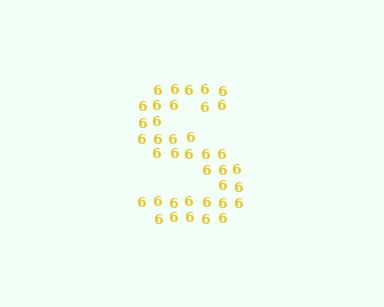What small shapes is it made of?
It is made of small digit 6's.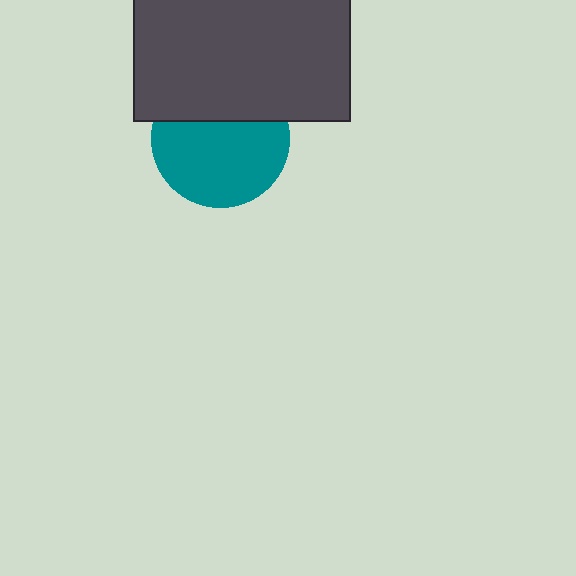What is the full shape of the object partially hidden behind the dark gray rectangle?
The partially hidden object is a teal circle.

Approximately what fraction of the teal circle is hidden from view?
Roughly 35% of the teal circle is hidden behind the dark gray rectangle.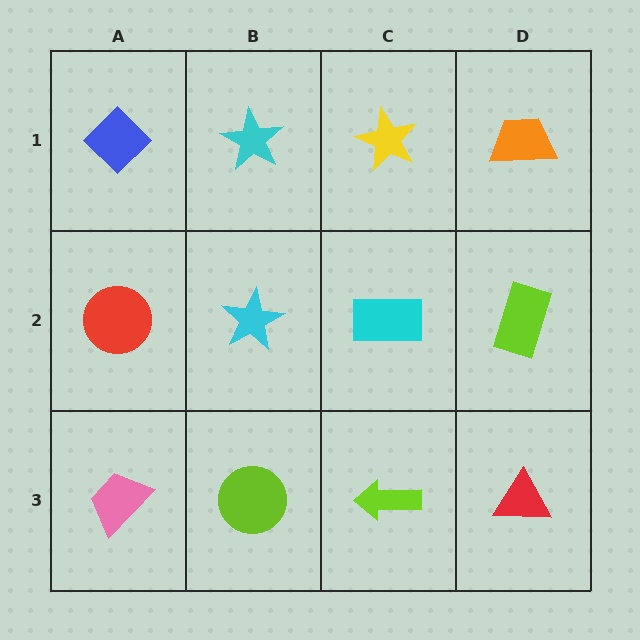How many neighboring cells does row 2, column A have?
3.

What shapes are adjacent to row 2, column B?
A cyan star (row 1, column B), a lime circle (row 3, column B), a red circle (row 2, column A), a cyan rectangle (row 2, column C).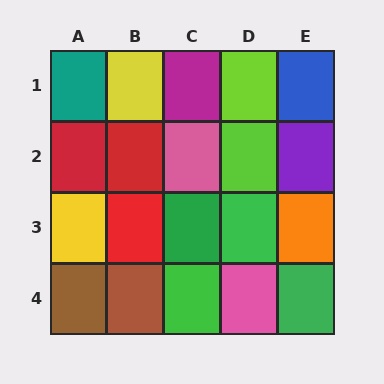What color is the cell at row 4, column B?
Brown.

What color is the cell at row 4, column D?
Pink.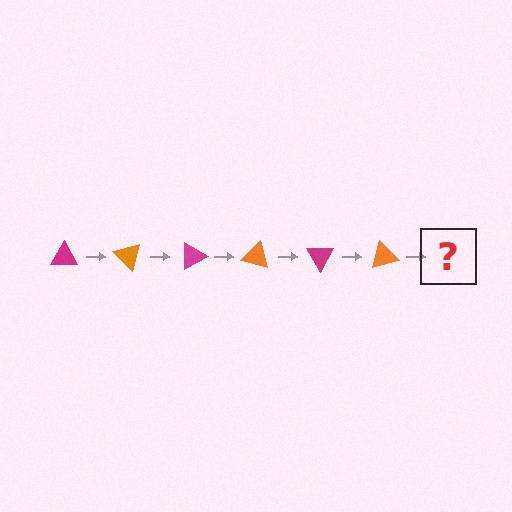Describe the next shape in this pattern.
It should be a magenta triangle, rotated 270 degrees from the start.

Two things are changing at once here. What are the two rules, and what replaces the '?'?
The two rules are that it rotates 45 degrees each step and the color cycles through magenta and orange. The '?' should be a magenta triangle, rotated 270 degrees from the start.